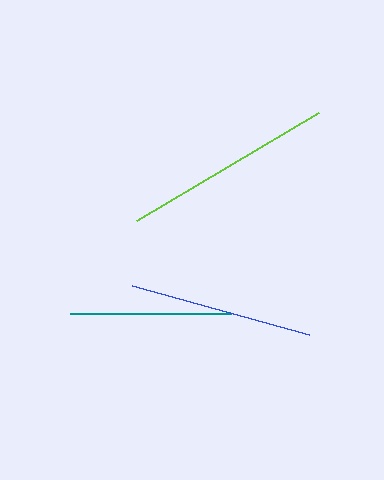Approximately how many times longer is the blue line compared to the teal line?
The blue line is approximately 1.1 times the length of the teal line.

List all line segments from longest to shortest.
From longest to shortest: lime, blue, teal.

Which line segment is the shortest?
The teal line is the shortest at approximately 161 pixels.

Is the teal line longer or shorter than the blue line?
The blue line is longer than the teal line.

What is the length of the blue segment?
The blue segment is approximately 184 pixels long.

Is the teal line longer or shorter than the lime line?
The lime line is longer than the teal line.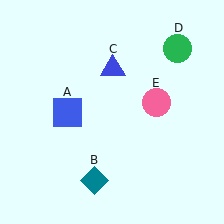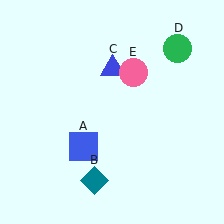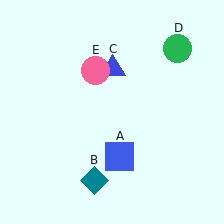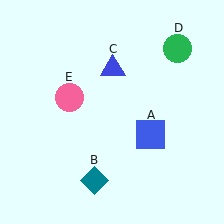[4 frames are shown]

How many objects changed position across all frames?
2 objects changed position: blue square (object A), pink circle (object E).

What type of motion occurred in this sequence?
The blue square (object A), pink circle (object E) rotated counterclockwise around the center of the scene.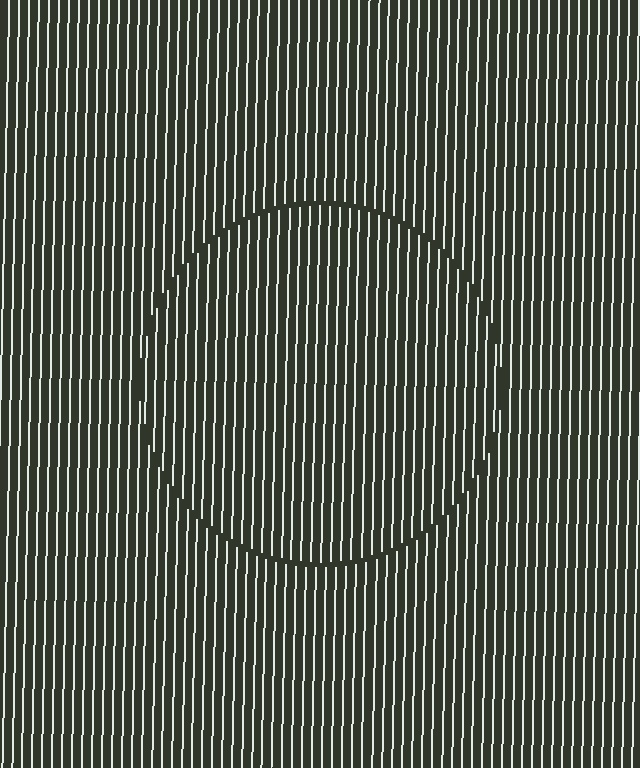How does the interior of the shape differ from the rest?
The interior of the shape contains the same grating, shifted by half a period — the contour is defined by the phase discontinuity where line-ends from the inner and outer gratings abut.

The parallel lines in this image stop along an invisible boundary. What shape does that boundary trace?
An illusory circle. The interior of the shape contains the same grating, shifted by half a period — the contour is defined by the phase discontinuity where line-ends from the inner and outer gratings abut.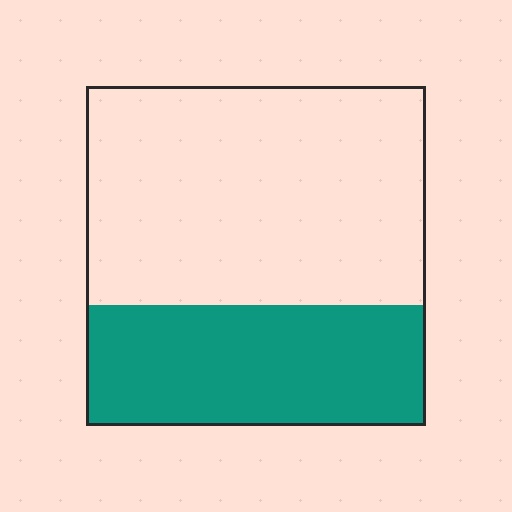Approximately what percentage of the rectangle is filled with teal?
Approximately 35%.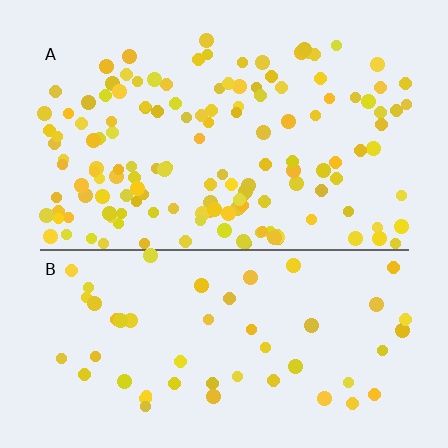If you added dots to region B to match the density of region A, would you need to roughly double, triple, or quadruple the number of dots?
Approximately triple.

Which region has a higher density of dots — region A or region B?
A (the top).